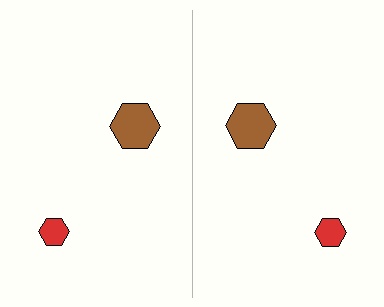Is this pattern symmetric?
Yes, this pattern has bilateral (reflection) symmetry.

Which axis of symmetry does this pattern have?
The pattern has a vertical axis of symmetry running through the center of the image.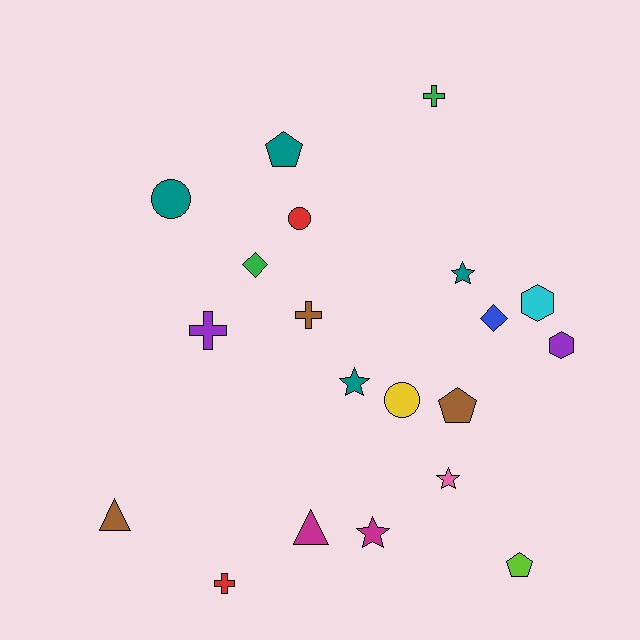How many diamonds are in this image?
There are 2 diamonds.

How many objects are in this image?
There are 20 objects.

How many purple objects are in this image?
There are 2 purple objects.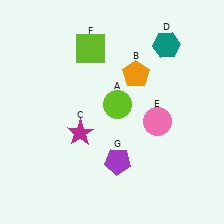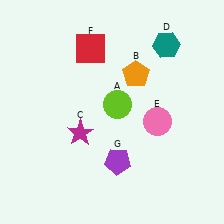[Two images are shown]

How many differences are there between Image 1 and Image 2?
There is 1 difference between the two images.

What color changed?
The square (F) changed from lime in Image 1 to red in Image 2.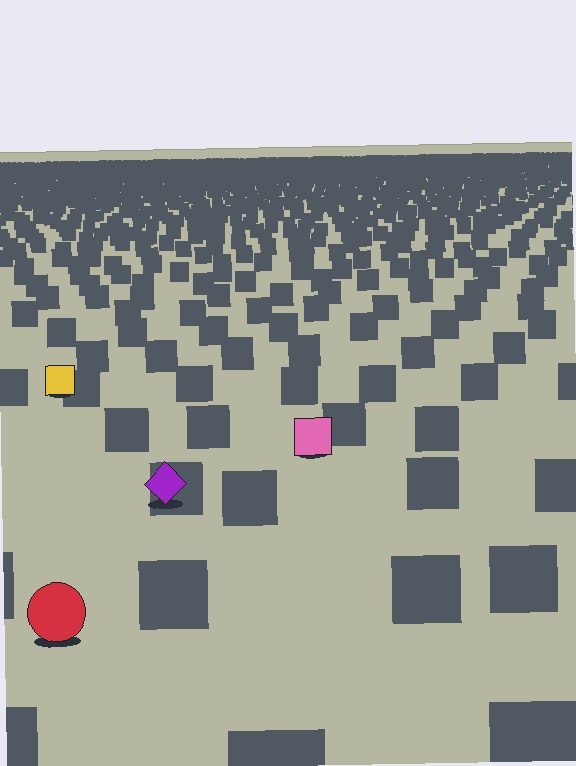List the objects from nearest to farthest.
From nearest to farthest: the red circle, the purple diamond, the pink square, the yellow square.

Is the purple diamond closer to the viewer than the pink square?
Yes. The purple diamond is closer — you can tell from the texture gradient: the ground texture is coarser near it.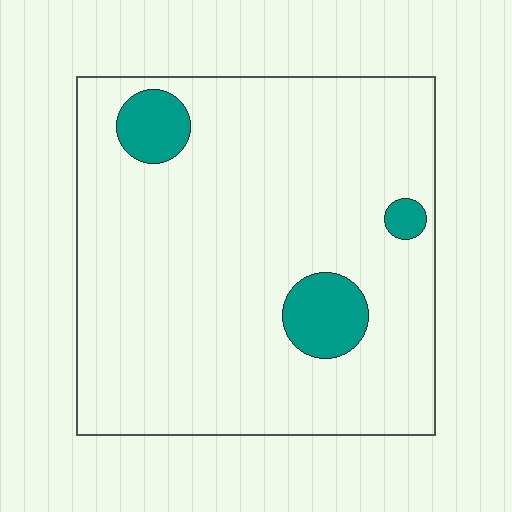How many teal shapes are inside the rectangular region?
3.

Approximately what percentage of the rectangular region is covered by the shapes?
Approximately 10%.